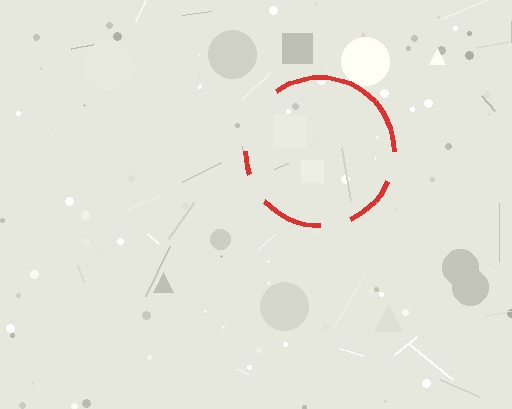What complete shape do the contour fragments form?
The contour fragments form a circle.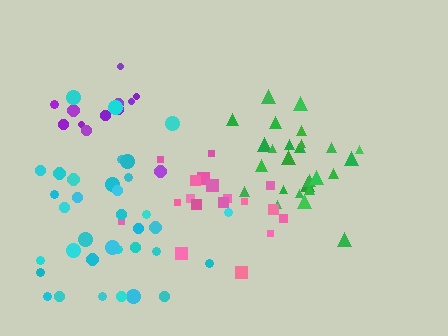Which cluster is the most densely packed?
Green.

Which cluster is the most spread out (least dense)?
Purple.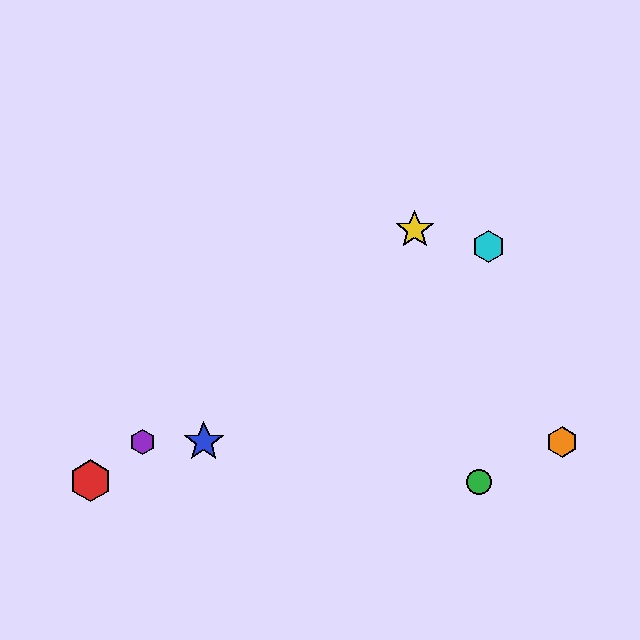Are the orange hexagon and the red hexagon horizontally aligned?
No, the orange hexagon is at y≈442 and the red hexagon is at y≈481.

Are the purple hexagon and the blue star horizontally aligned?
Yes, both are at y≈442.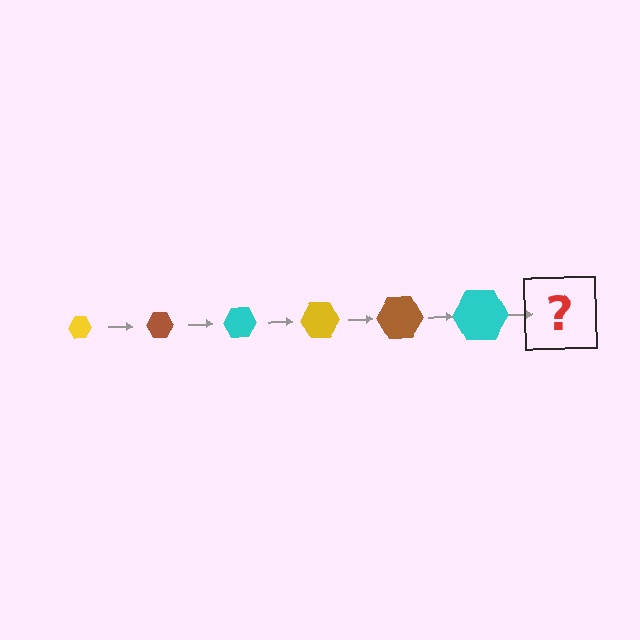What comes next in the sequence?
The next element should be a yellow hexagon, larger than the previous one.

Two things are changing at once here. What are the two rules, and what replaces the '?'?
The two rules are that the hexagon grows larger each step and the color cycles through yellow, brown, and cyan. The '?' should be a yellow hexagon, larger than the previous one.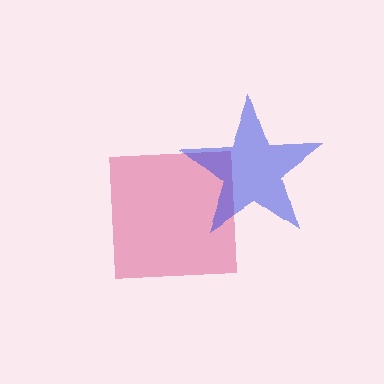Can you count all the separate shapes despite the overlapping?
Yes, there are 2 separate shapes.